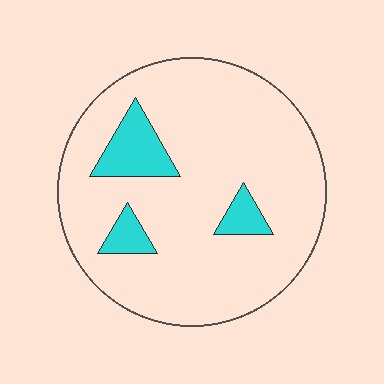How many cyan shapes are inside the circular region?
3.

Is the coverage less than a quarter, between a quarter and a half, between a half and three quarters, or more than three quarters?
Less than a quarter.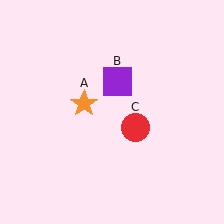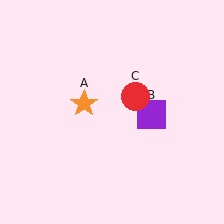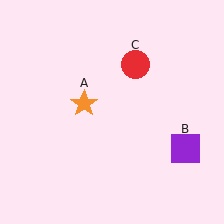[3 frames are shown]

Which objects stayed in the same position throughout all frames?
Orange star (object A) remained stationary.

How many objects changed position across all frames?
2 objects changed position: purple square (object B), red circle (object C).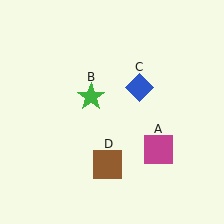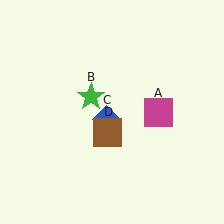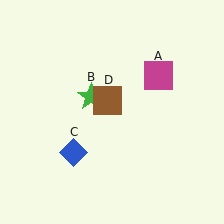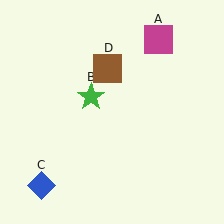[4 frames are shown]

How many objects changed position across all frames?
3 objects changed position: magenta square (object A), blue diamond (object C), brown square (object D).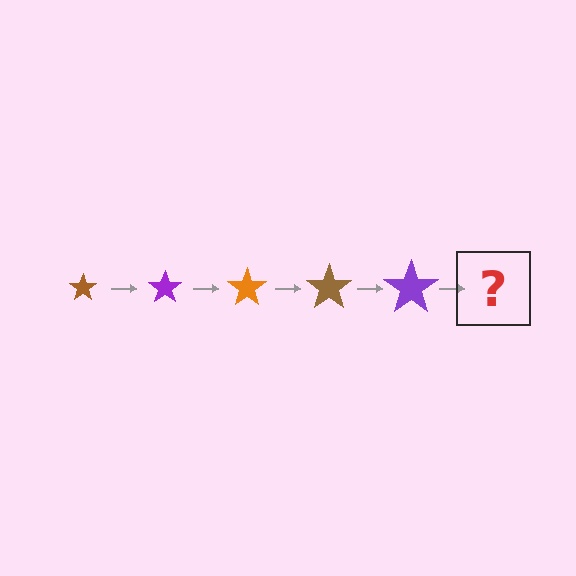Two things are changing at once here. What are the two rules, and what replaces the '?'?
The two rules are that the star grows larger each step and the color cycles through brown, purple, and orange. The '?' should be an orange star, larger than the previous one.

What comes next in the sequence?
The next element should be an orange star, larger than the previous one.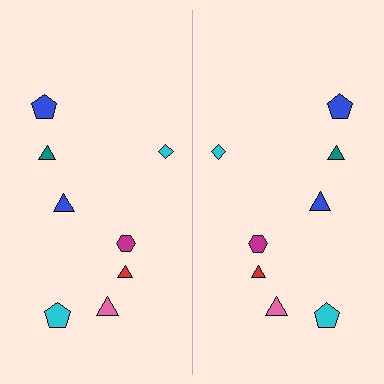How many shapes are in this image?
There are 16 shapes in this image.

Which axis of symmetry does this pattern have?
The pattern has a vertical axis of symmetry running through the center of the image.